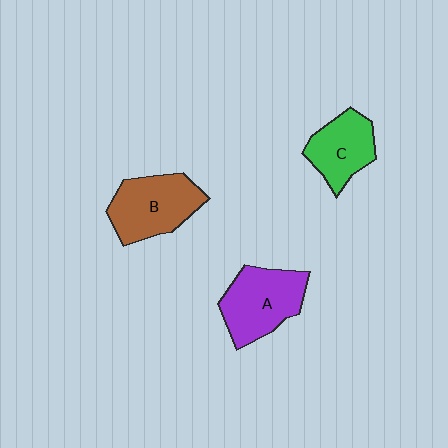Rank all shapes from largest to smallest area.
From largest to smallest: A (purple), B (brown), C (green).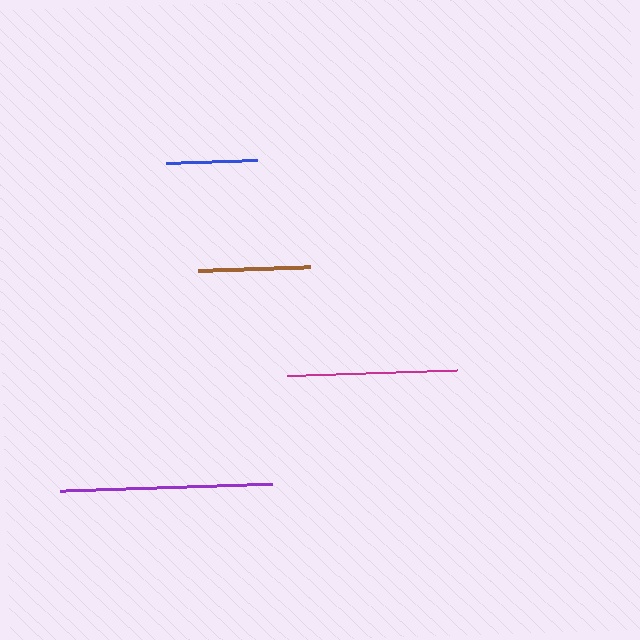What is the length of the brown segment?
The brown segment is approximately 111 pixels long.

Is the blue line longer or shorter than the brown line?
The brown line is longer than the blue line.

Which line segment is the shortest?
The blue line is the shortest at approximately 90 pixels.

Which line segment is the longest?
The purple line is the longest at approximately 213 pixels.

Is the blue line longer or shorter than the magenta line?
The magenta line is longer than the blue line.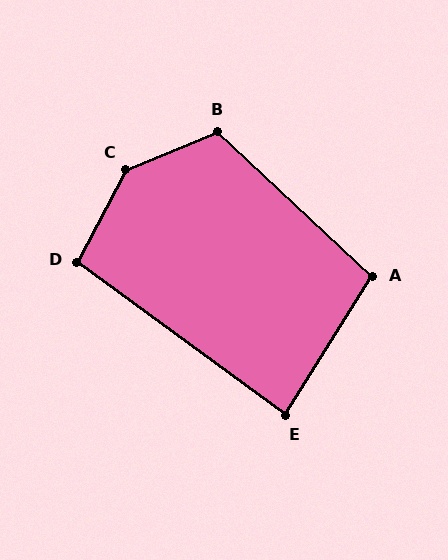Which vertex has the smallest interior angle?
E, at approximately 86 degrees.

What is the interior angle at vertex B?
Approximately 115 degrees (obtuse).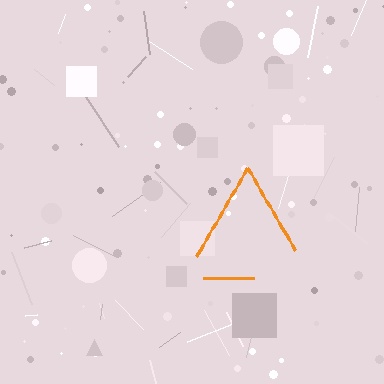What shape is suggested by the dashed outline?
The dashed outline suggests a triangle.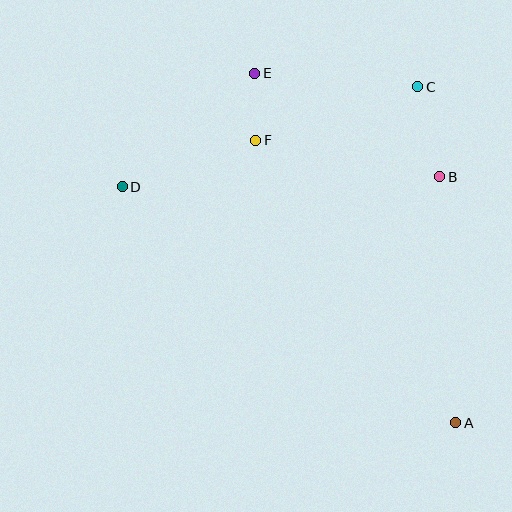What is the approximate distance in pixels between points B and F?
The distance between B and F is approximately 188 pixels.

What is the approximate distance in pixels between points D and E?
The distance between D and E is approximately 174 pixels.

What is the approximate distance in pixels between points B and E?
The distance between B and E is approximately 212 pixels.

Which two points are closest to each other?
Points E and F are closest to each other.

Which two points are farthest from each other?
Points A and D are farthest from each other.